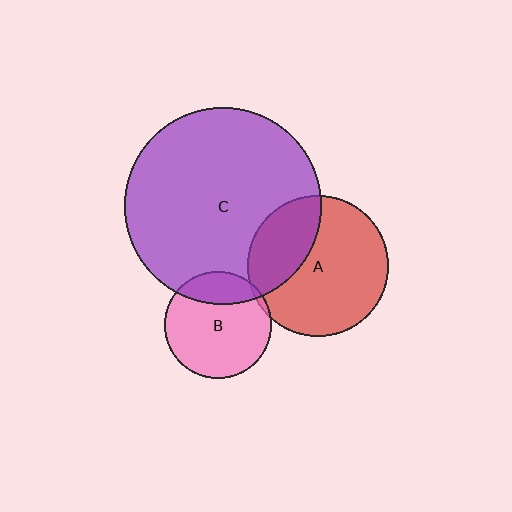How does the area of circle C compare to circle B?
Approximately 3.4 times.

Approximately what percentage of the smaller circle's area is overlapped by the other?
Approximately 30%.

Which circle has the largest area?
Circle C (purple).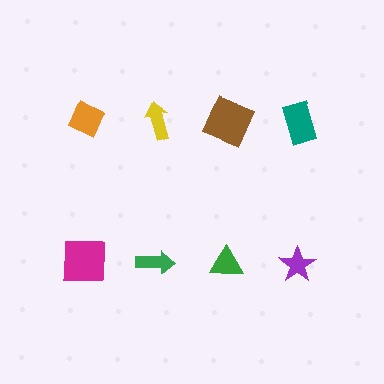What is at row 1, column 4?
A teal rectangle.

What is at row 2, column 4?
A purple star.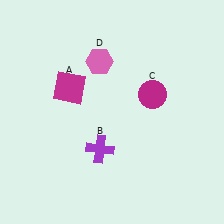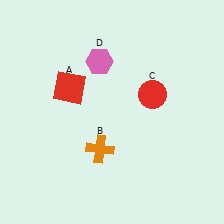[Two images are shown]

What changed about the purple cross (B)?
In Image 1, B is purple. In Image 2, it changed to orange.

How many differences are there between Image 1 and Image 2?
There are 3 differences between the two images.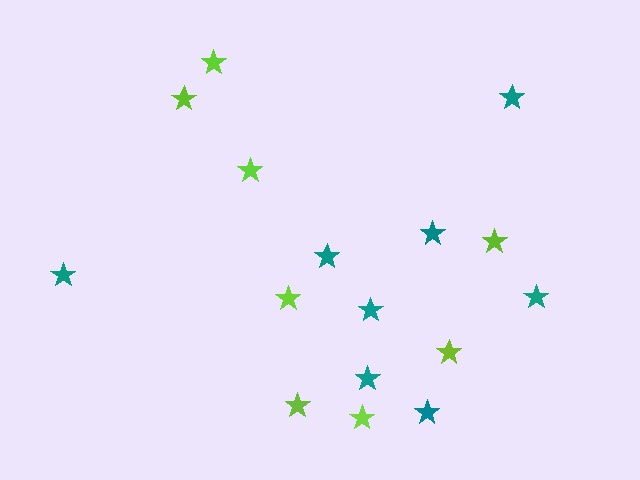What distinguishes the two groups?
There are 2 groups: one group of teal stars (8) and one group of lime stars (8).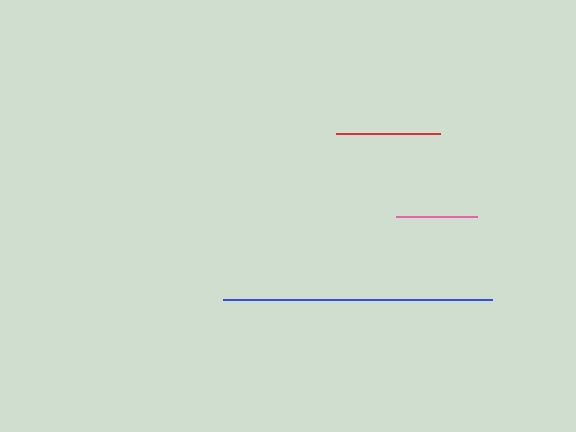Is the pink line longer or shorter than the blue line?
The blue line is longer than the pink line.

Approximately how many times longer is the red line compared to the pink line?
The red line is approximately 1.3 times the length of the pink line.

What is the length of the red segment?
The red segment is approximately 104 pixels long.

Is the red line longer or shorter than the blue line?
The blue line is longer than the red line.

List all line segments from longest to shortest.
From longest to shortest: blue, red, pink.